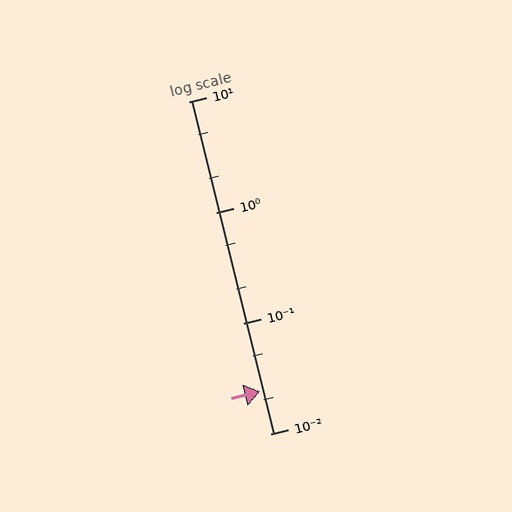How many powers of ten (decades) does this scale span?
The scale spans 3 decades, from 0.01 to 10.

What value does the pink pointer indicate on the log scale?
The pointer indicates approximately 0.024.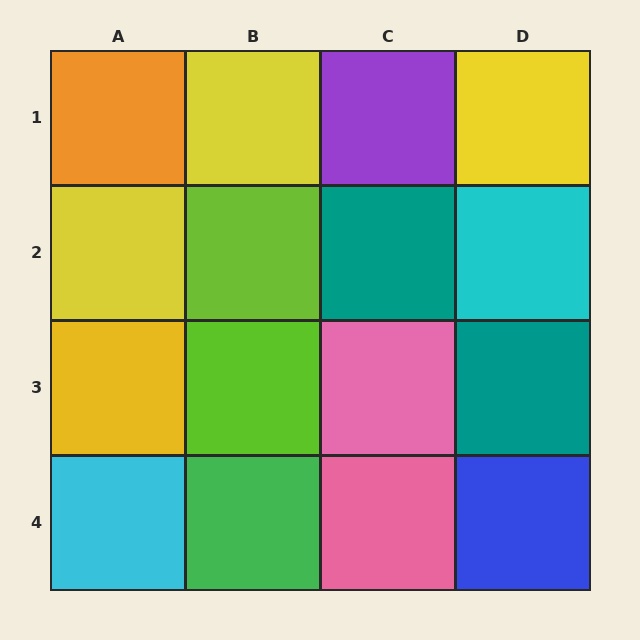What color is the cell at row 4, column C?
Pink.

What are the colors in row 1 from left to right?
Orange, yellow, purple, yellow.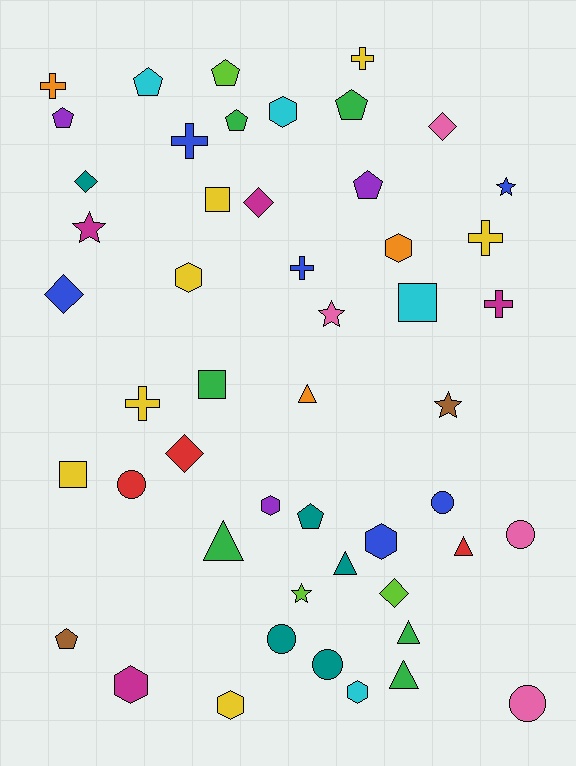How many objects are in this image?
There are 50 objects.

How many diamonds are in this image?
There are 6 diamonds.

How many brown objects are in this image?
There are 2 brown objects.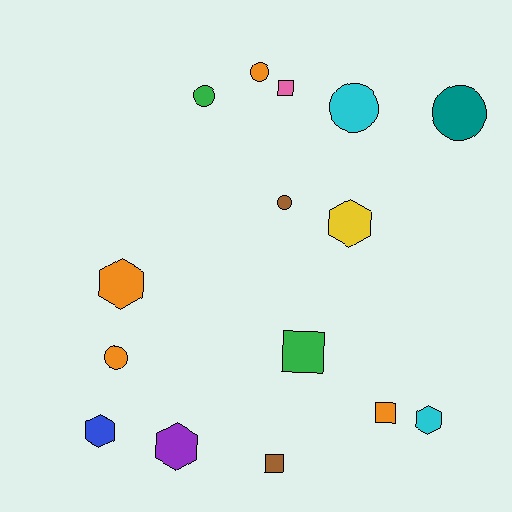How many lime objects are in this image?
There are no lime objects.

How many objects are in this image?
There are 15 objects.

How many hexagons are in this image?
There are 5 hexagons.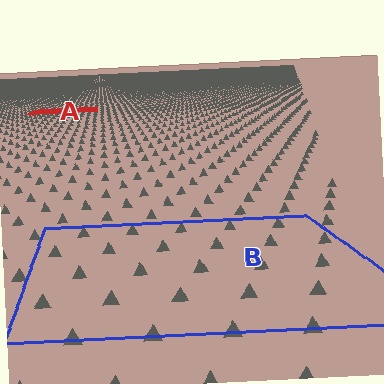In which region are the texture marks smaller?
The texture marks are smaller in region A, because it is farther away.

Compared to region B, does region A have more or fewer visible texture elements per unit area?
Region A has more texture elements per unit area — they are packed more densely because it is farther away.